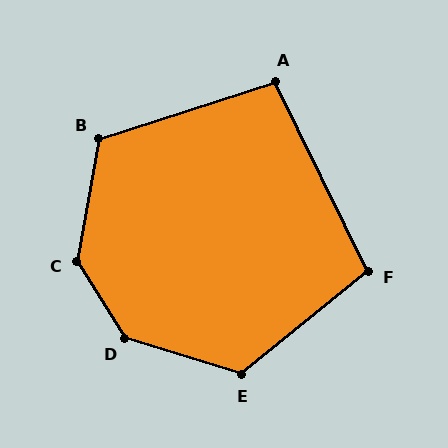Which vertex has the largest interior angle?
D, at approximately 139 degrees.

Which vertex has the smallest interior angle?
A, at approximately 98 degrees.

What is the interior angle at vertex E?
Approximately 124 degrees (obtuse).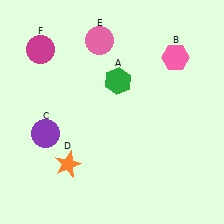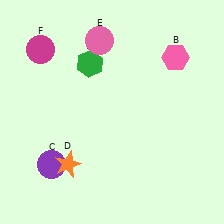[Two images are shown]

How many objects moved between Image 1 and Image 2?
2 objects moved between the two images.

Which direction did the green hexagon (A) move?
The green hexagon (A) moved left.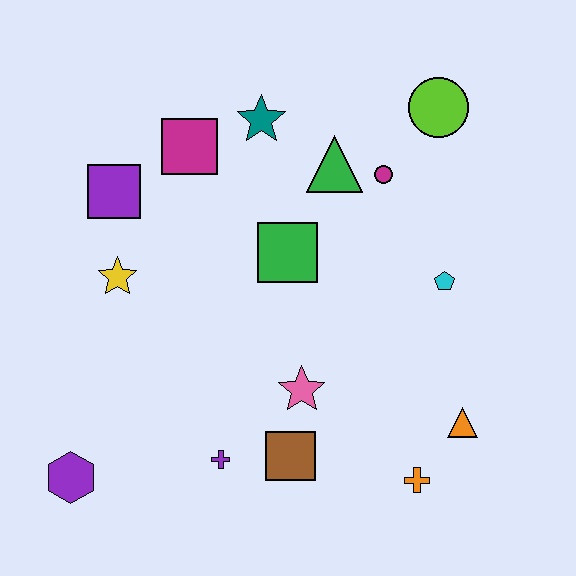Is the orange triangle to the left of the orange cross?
No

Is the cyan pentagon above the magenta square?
No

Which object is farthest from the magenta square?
The orange cross is farthest from the magenta square.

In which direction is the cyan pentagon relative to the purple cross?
The cyan pentagon is to the right of the purple cross.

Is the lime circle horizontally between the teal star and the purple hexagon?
No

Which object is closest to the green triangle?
The magenta circle is closest to the green triangle.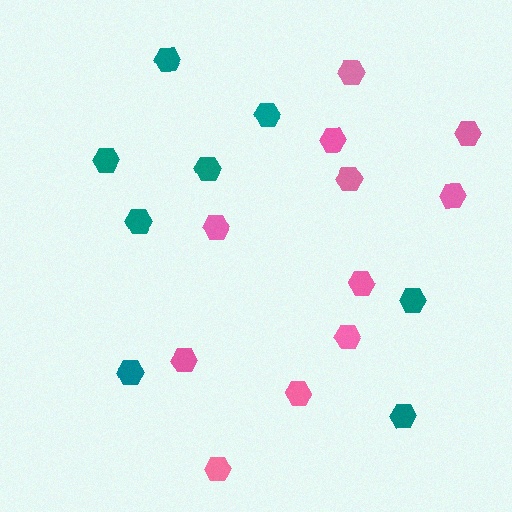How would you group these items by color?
There are 2 groups: one group of teal hexagons (8) and one group of pink hexagons (11).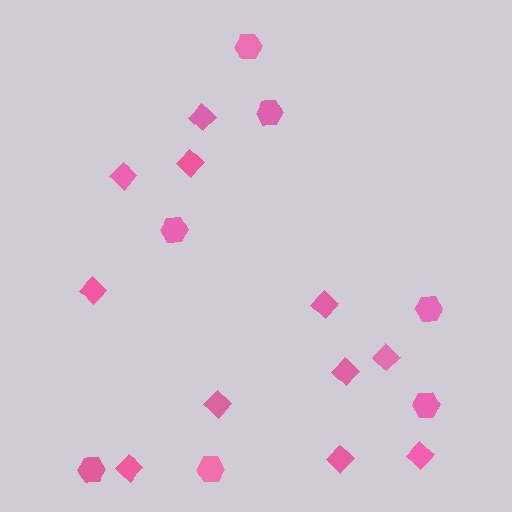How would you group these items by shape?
There are 2 groups: one group of diamonds (11) and one group of hexagons (7).